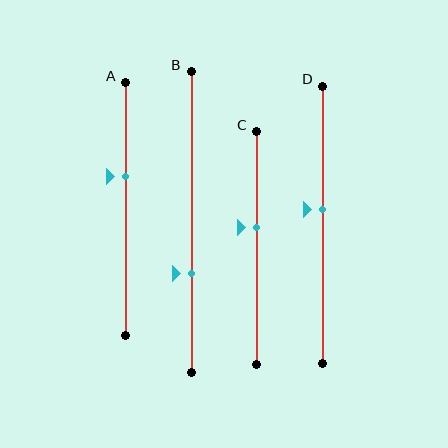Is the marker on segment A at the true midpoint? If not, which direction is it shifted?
No, the marker on segment A is shifted upward by about 13% of the segment length.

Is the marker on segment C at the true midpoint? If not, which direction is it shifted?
No, the marker on segment C is shifted upward by about 9% of the segment length.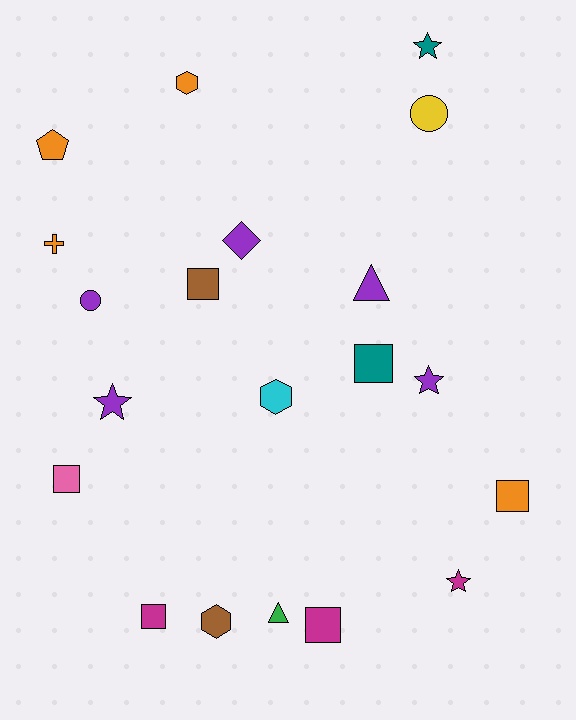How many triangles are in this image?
There are 2 triangles.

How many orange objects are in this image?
There are 4 orange objects.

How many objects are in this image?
There are 20 objects.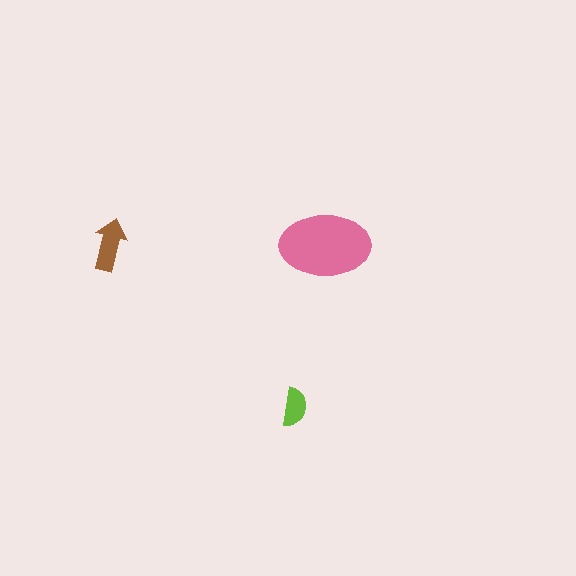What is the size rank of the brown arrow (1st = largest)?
2nd.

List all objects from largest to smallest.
The pink ellipse, the brown arrow, the lime semicircle.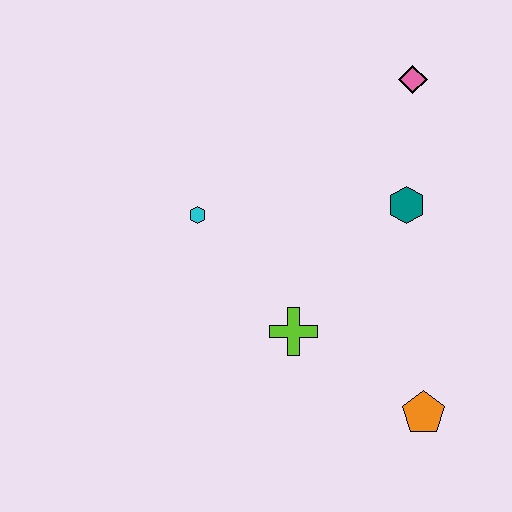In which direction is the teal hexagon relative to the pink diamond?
The teal hexagon is below the pink diamond.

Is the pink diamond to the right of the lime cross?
Yes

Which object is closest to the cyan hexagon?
The lime cross is closest to the cyan hexagon.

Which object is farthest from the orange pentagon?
The pink diamond is farthest from the orange pentagon.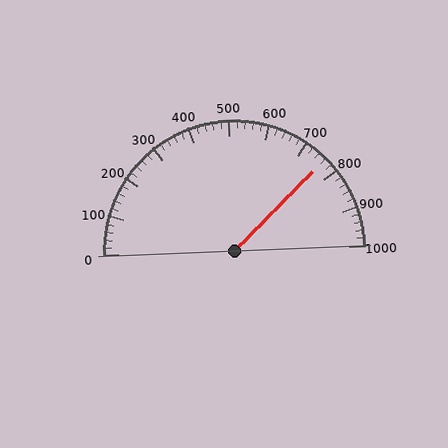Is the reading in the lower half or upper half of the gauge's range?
The reading is in the upper half of the range (0 to 1000).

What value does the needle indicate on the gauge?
The needle indicates approximately 760.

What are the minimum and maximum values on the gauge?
The gauge ranges from 0 to 1000.